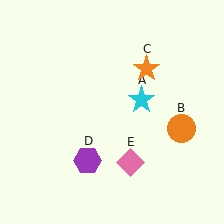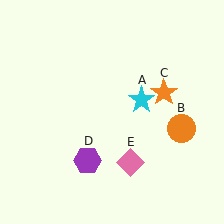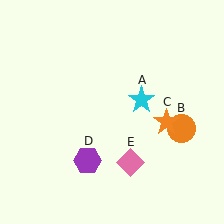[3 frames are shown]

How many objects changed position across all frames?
1 object changed position: orange star (object C).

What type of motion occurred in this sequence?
The orange star (object C) rotated clockwise around the center of the scene.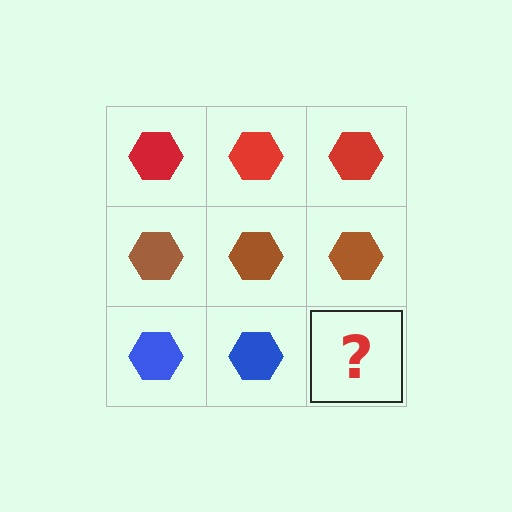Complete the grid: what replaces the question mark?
The question mark should be replaced with a blue hexagon.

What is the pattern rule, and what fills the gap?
The rule is that each row has a consistent color. The gap should be filled with a blue hexagon.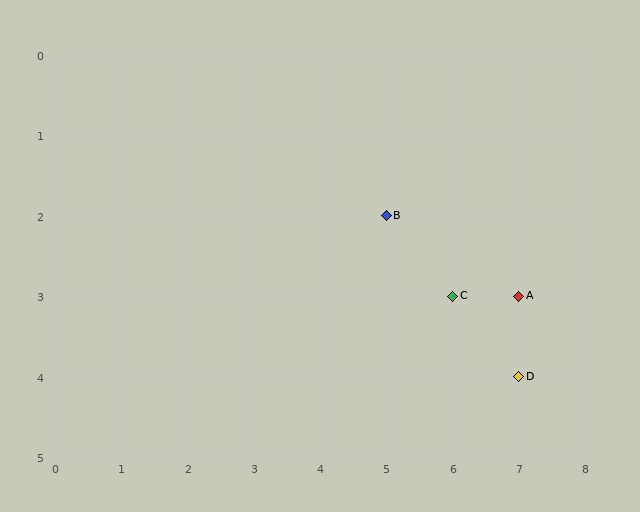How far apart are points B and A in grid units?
Points B and A are 2 columns and 1 row apart (about 2.2 grid units diagonally).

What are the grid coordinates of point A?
Point A is at grid coordinates (7, 3).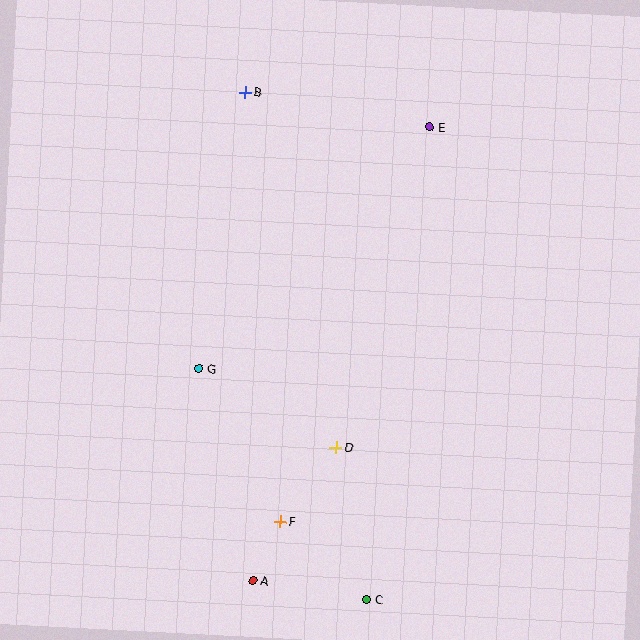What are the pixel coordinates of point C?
Point C is at (366, 600).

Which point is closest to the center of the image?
Point D at (336, 447) is closest to the center.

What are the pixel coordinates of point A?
Point A is at (253, 581).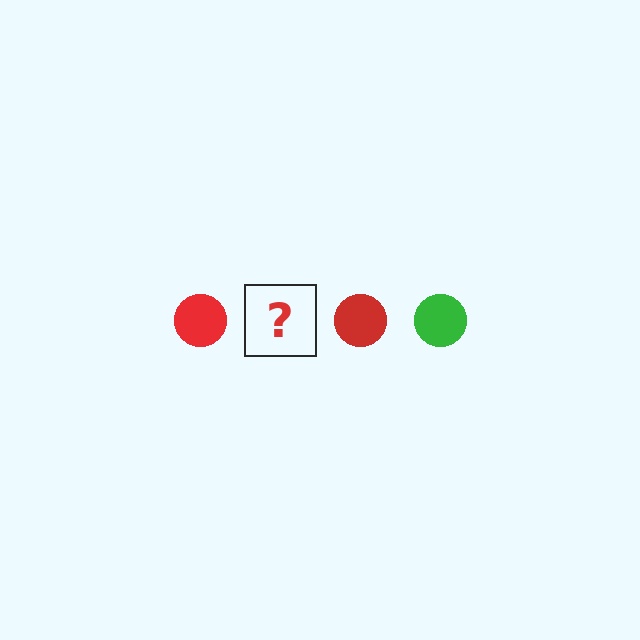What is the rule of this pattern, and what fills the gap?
The rule is that the pattern cycles through red, green circles. The gap should be filled with a green circle.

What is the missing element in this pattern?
The missing element is a green circle.